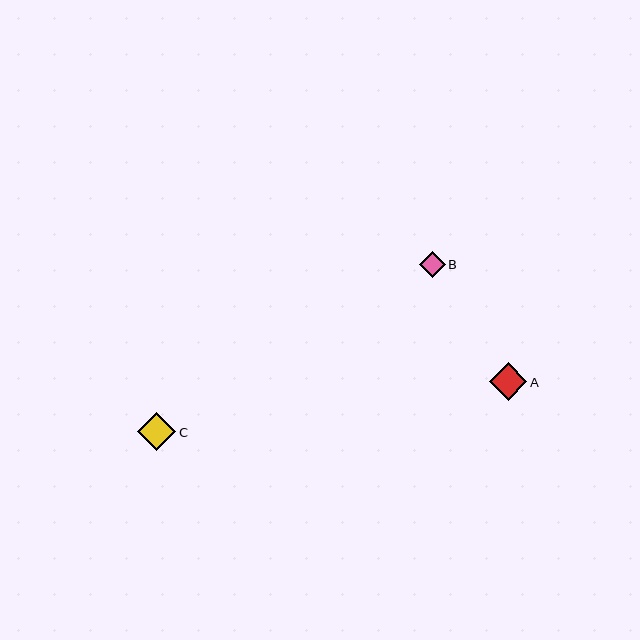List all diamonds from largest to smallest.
From largest to smallest: C, A, B.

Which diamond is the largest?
Diamond C is the largest with a size of approximately 39 pixels.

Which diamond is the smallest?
Diamond B is the smallest with a size of approximately 26 pixels.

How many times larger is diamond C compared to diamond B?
Diamond C is approximately 1.5 times the size of diamond B.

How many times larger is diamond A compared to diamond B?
Diamond A is approximately 1.4 times the size of diamond B.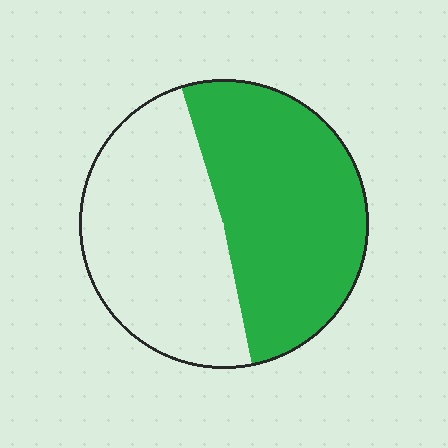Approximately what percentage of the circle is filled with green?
Approximately 50%.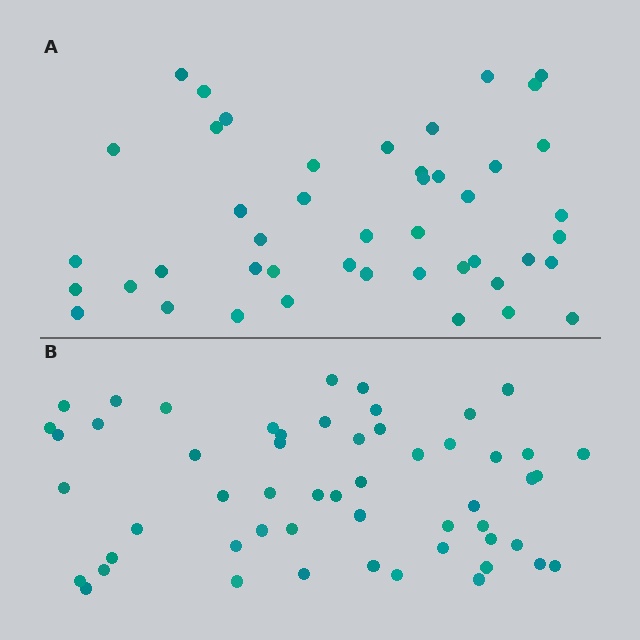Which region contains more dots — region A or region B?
Region B (the bottom region) has more dots.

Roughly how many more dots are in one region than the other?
Region B has roughly 8 or so more dots than region A.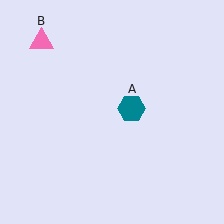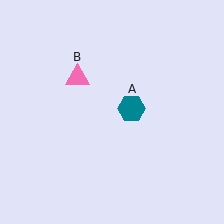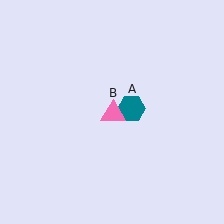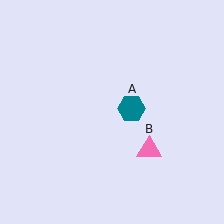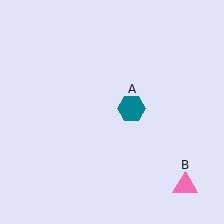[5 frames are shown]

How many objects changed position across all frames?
1 object changed position: pink triangle (object B).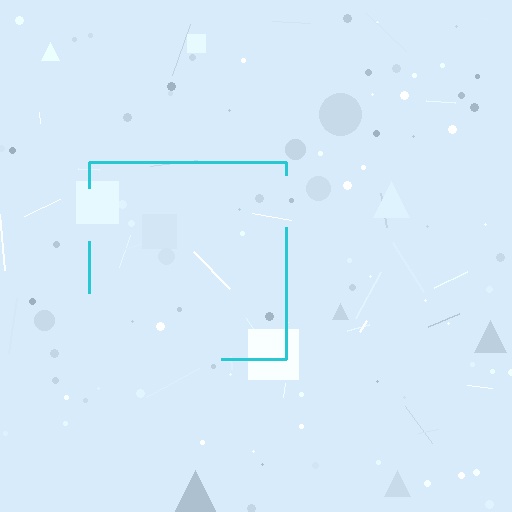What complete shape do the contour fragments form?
The contour fragments form a square.